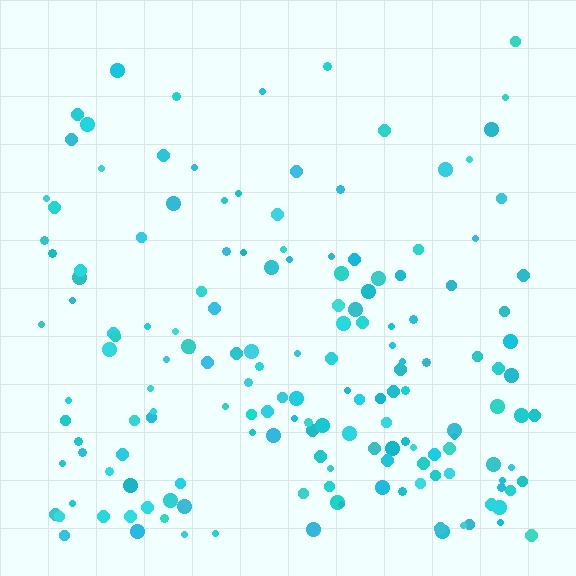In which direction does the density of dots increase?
From top to bottom, with the bottom side densest.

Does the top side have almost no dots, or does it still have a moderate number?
Still a moderate number, just noticeably fewer than the bottom.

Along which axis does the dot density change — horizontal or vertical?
Vertical.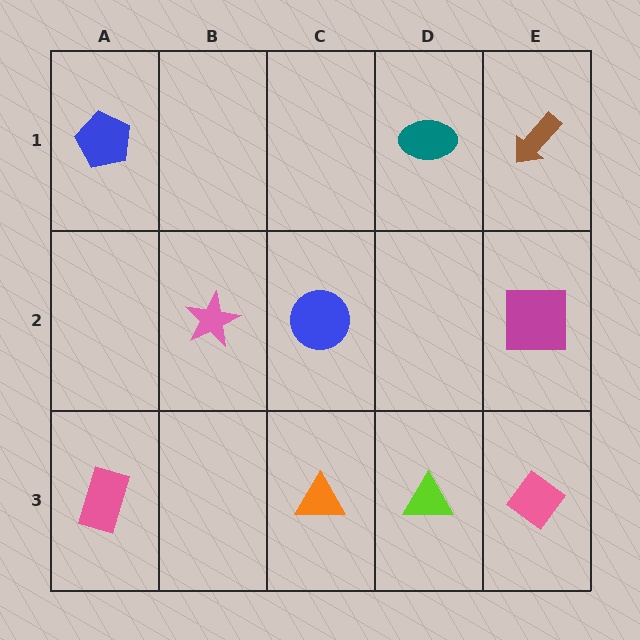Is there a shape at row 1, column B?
No, that cell is empty.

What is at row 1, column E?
A brown arrow.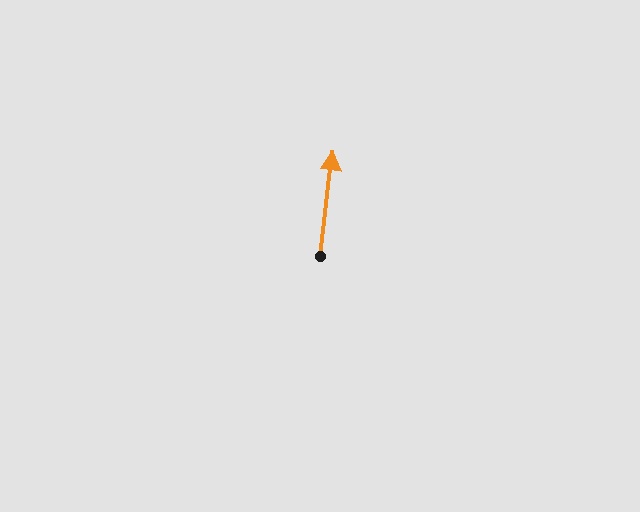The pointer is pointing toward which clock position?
Roughly 12 o'clock.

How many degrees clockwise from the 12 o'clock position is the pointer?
Approximately 7 degrees.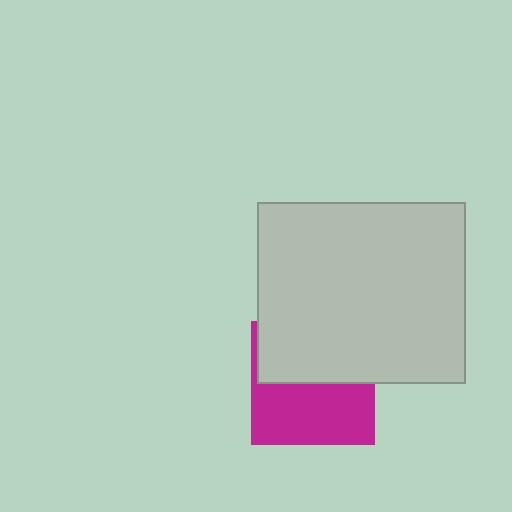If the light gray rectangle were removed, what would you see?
You would see the complete magenta square.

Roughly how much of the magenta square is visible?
About half of it is visible (roughly 52%).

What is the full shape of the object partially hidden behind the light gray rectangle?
The partially hidden object is a magenta square.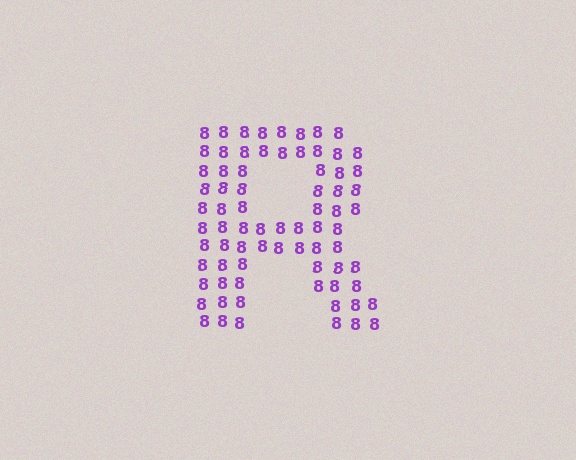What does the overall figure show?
The overall figure shows the letter R.